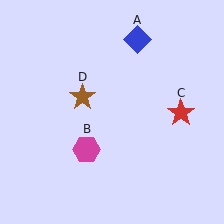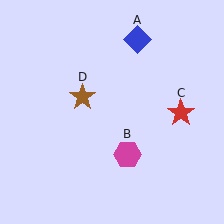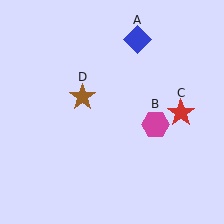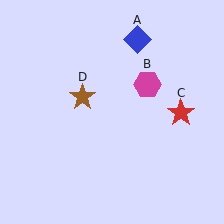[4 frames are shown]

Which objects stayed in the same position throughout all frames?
Blue diamond (object A) and red star (object C) and brown star (object D) remained stationary.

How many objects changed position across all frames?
1 object changed position: magenta hexagon (object B).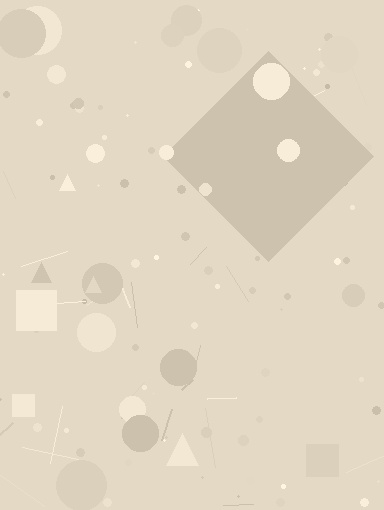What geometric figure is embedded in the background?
A diamond is embedded in the background.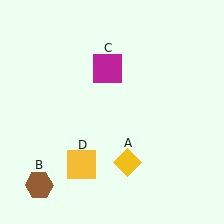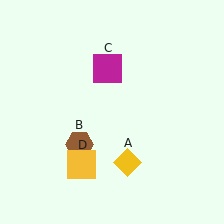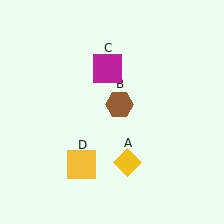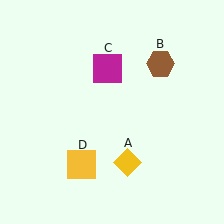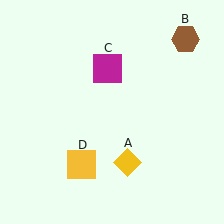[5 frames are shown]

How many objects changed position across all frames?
1 object changed position: brown hexagon (object B).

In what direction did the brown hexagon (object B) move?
The brown hexagon (object B) moved up and to the right.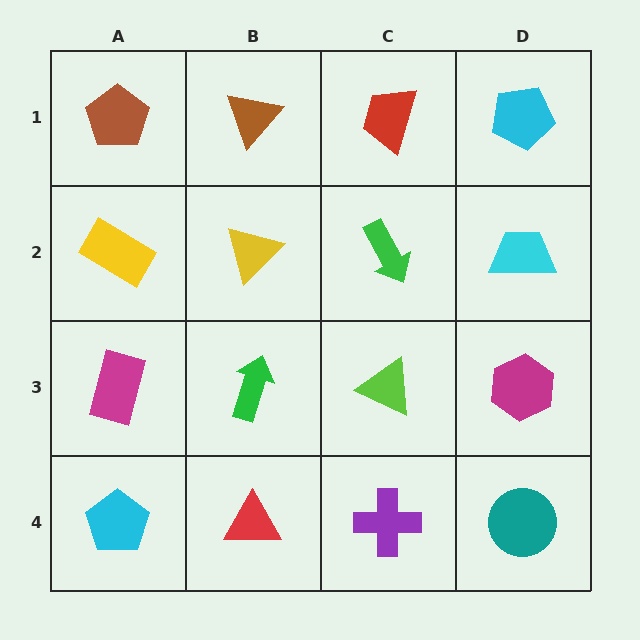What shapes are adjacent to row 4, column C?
A lime triangle (row 3, column C), a red triangle (row 4, column B), a teal circle (row 4, column D).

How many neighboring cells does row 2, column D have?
3.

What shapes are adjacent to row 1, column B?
A yellow triangle (row 2, column B), a brown pentagon (row 1, column A), a red trapezoid (row 1, column C).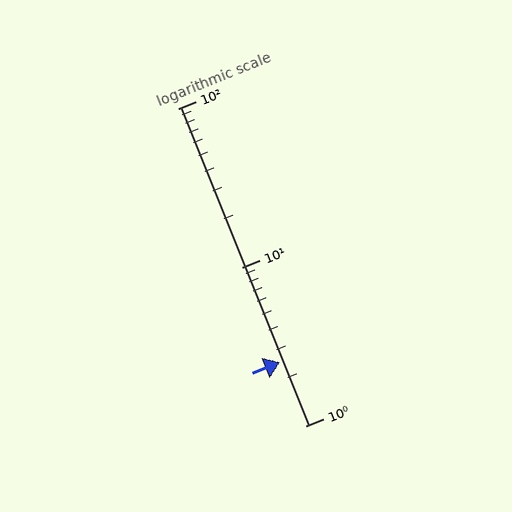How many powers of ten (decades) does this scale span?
The scale spans 2 decades, from 1 to 100.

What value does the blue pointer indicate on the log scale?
The pointer indicates approximately 2.5.